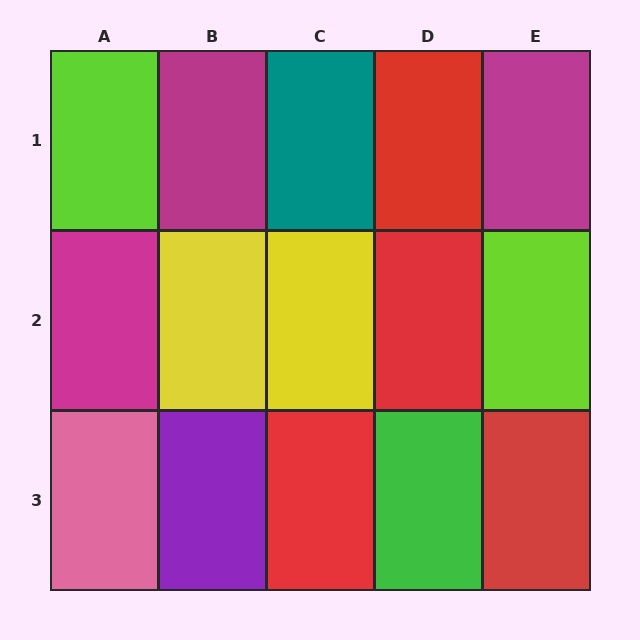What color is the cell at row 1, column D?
Red.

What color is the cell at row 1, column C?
Teal.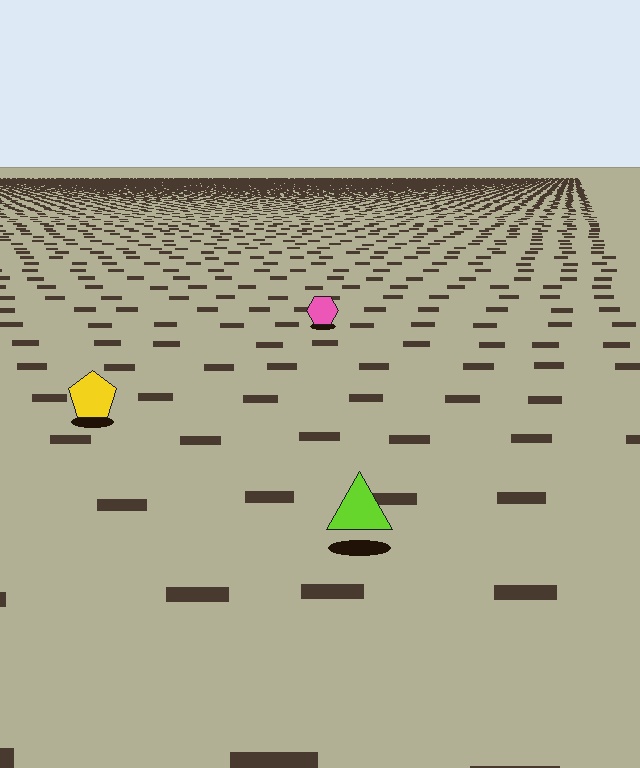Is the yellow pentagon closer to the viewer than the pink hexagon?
Yes. The yellow pentagon is closer — you can tell from the texture gradient: the ground texture is coarser near it.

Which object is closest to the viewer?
The lime triangle is closest. The texture marks near it are larger and more spread out.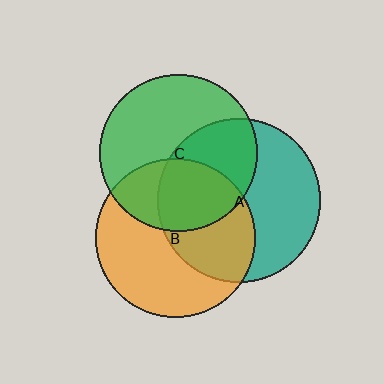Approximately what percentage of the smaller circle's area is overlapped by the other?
Approximately 45%.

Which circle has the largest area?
Circle A (teal).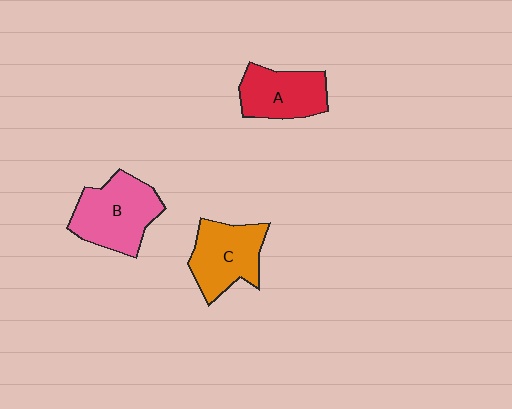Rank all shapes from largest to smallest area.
From largest to smallest: B (pink), C (orange), A (red).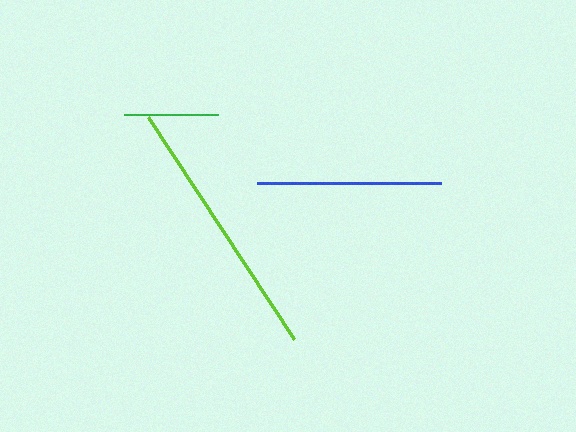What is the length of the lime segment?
The lime segment is approximately 266 pixels long.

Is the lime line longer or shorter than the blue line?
The lime line is longer than the blue line.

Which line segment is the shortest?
The green line is the shortest at approximately 94 pixels.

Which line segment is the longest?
The lime line is the longest at approximately 266 pixels.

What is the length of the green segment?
The green segment is approximately 94 pixels long.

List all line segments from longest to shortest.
From longest to shortest: lime, blue, green.